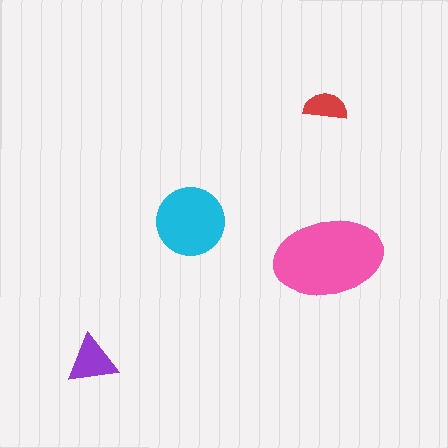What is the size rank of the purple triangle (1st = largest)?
3rd.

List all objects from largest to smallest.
The pink ellipse, the cyan circle, the purple triangle, the red semicircle.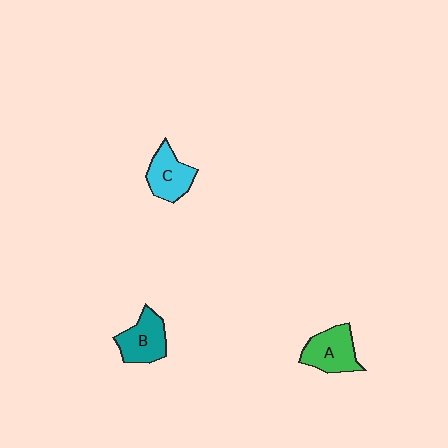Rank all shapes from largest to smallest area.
From largest to smallest: A (green), B (teal), C (cyan).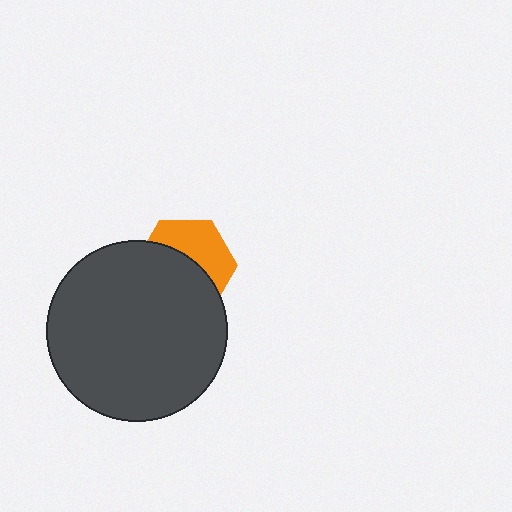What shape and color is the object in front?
The object in front is a dark gray circle.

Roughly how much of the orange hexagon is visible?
A small part of it is visible (roughly 43%).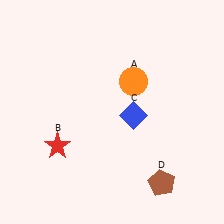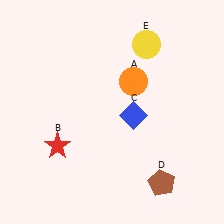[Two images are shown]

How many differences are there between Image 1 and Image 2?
There is 1 difference between the two images.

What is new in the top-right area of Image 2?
A yellow circle (E) was added in the top-right area of Image 2.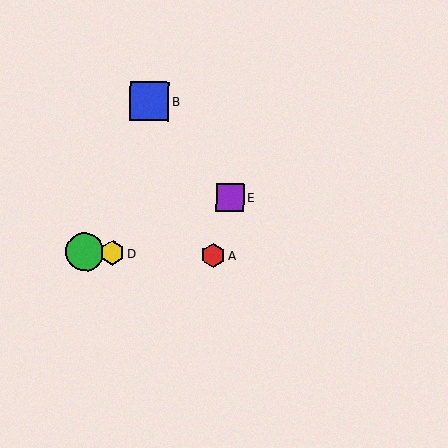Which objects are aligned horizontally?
Objects A, C, D are aligned horizontally.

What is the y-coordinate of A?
Object A is at y≈255.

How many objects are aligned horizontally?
3 objects (A, C, D) are aligned horizontally.